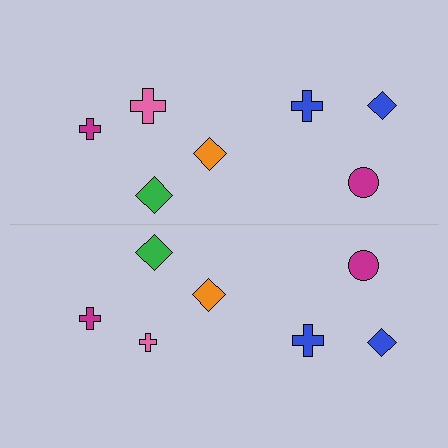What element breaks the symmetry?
The pink cross on the bottom side has a different size than its mirror counterpart.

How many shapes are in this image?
There are 14 shapes in this image.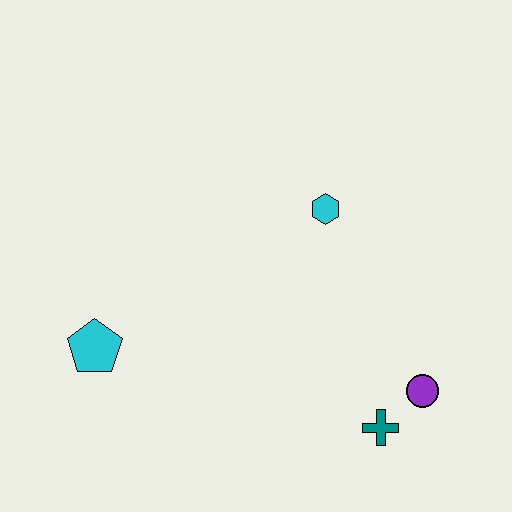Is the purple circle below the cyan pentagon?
Yes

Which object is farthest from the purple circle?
The cyan pentagon is farthest from the purple circle.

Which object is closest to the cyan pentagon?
The cyan hexagon is closest to the cyan pentagon.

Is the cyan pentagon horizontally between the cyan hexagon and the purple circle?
No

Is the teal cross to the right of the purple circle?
No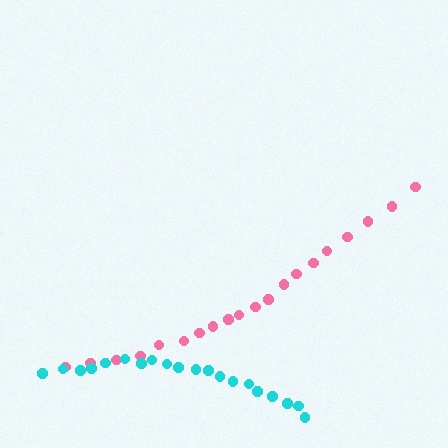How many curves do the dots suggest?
There are 2 distinct paths.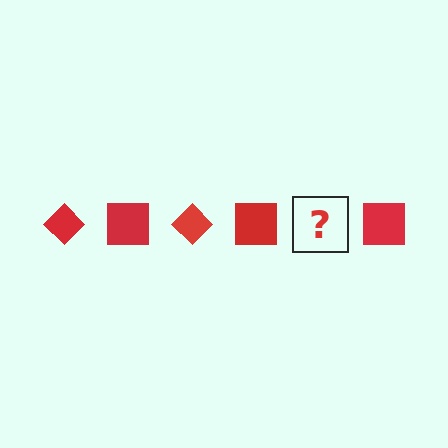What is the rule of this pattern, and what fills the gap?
The rule is that the pattern cycles through diamond, square shapes in red. The gap should be filled with a red diamond.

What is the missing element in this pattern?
The missing element is a red diamond.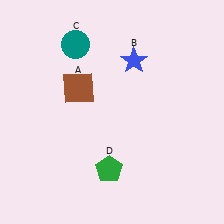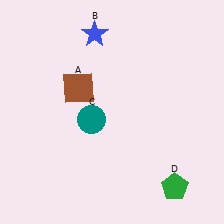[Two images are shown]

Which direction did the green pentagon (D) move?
The green pentagon (D) moved right.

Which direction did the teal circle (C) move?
The teal circle (C) moved down.